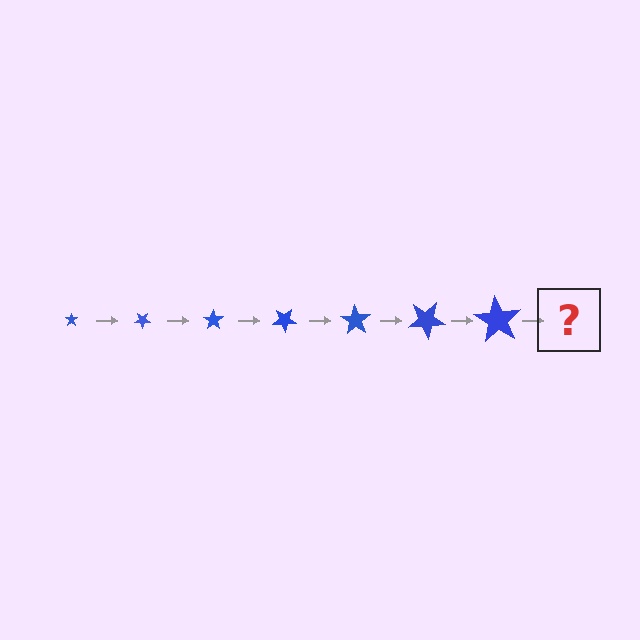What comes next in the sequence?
The next element should be a star, larger than the previous one and rotated 245 degrees from the start.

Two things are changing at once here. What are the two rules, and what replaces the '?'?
The two rules are that the star grows larger each step and it rotates 35 degrees each step. The '?' should be a star, larger than the previous one and rotated 245 degrees from the start.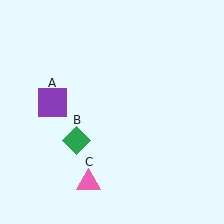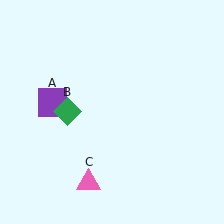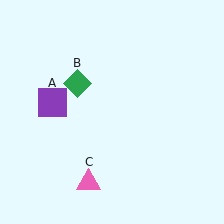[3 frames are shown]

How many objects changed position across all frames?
1 object changed position: green diamond (object B).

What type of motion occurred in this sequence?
The green diamond (object B) rotated clockwise around the center of the scene.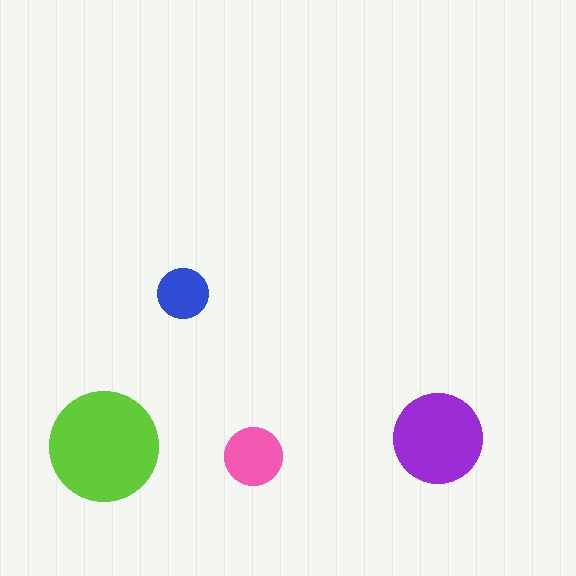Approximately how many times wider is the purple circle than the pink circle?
About 1.5 times wider.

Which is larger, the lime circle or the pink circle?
The lime one.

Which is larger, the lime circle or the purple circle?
The lime one.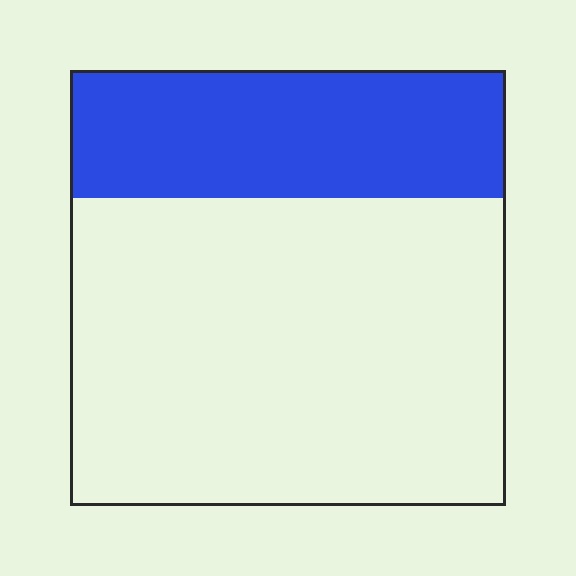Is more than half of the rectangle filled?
No.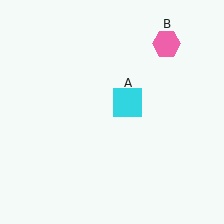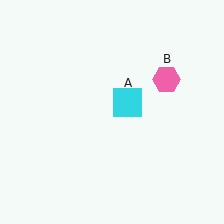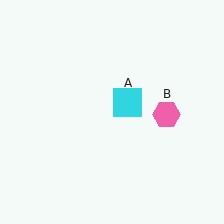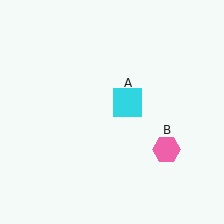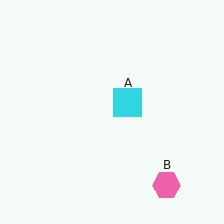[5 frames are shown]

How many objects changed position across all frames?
1 object changed position: pink hexagon (object B).